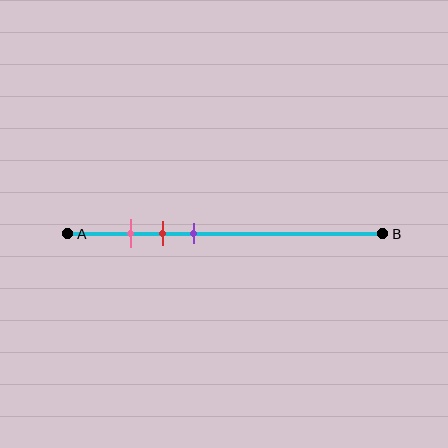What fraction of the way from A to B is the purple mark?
The purple mark is approximately 40% (0.4) of the way from A to B.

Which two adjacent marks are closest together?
The pink and red marks are the closest adjacent pair.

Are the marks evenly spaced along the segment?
Yes, the marks are approximately evenly spaced.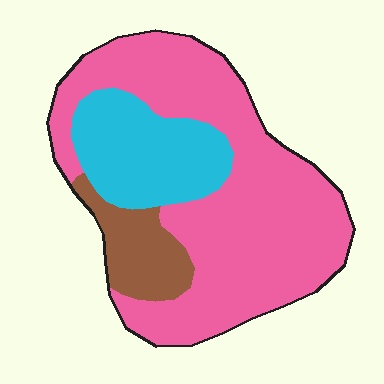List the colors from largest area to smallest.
From largest to smallest: pink, cyan, brown.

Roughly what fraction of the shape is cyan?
Cyan takes up about one fifth (1/5) of the shape.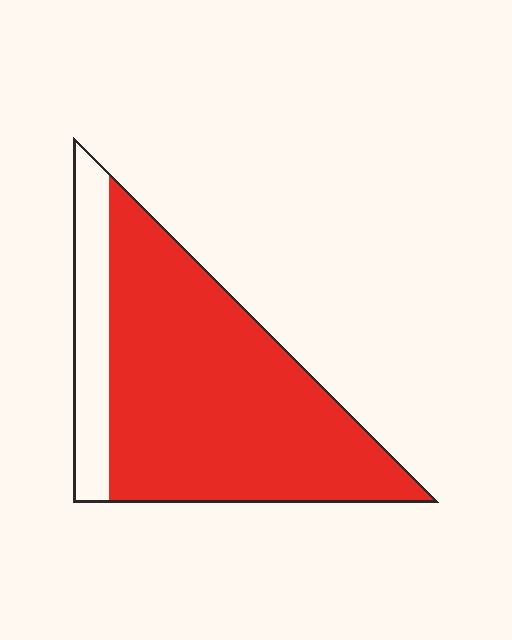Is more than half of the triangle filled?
Yes.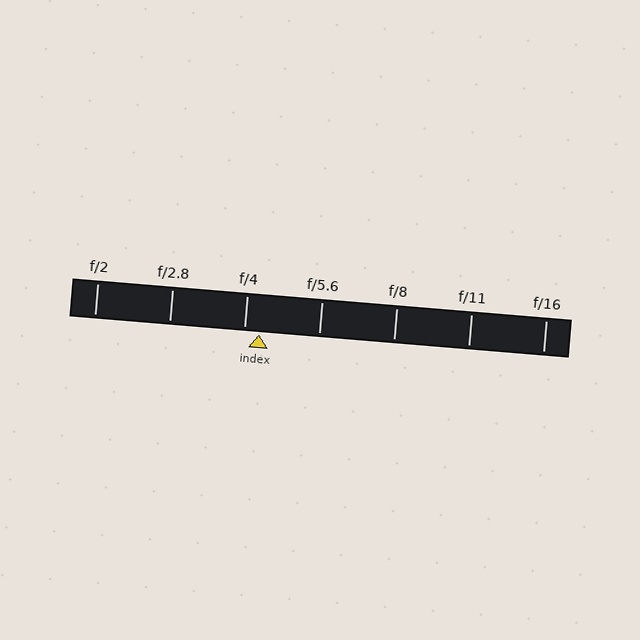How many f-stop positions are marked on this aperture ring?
There are 7 f-stop positions marked.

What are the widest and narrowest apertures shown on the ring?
The widest aperture shown is f/2 and the narrowest is f/16.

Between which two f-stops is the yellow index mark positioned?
The index mark is between f/4 and f/5.6.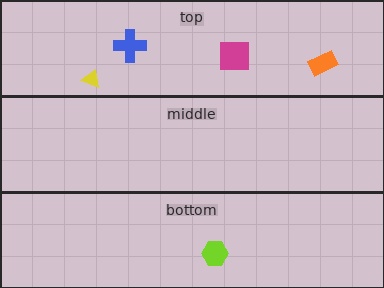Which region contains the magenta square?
The top region.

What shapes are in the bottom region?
The lime hexagon.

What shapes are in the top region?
The magenta square, the orange rectangle, the yellow triangle, the blue cross.